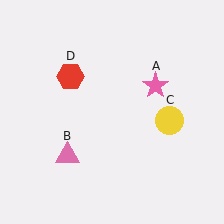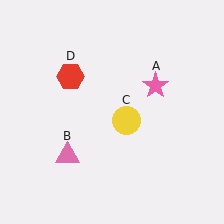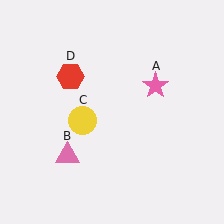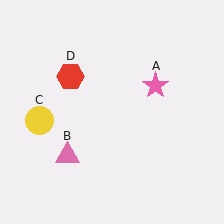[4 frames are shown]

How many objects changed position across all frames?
1 object changed position: yellow circle (object C).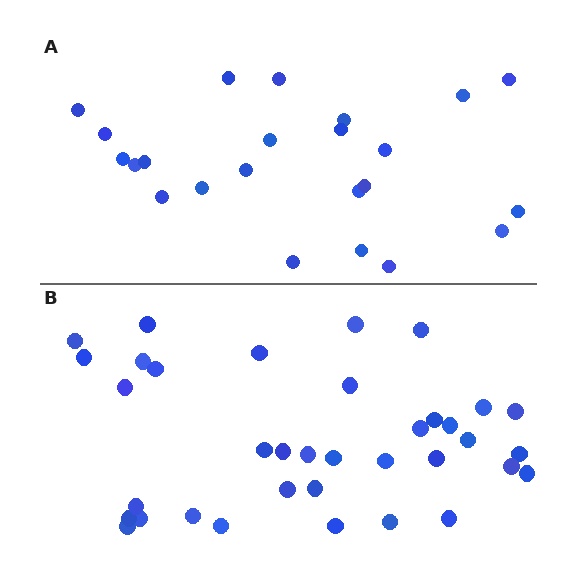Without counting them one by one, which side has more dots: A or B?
Region B (the bottom region) has more dots.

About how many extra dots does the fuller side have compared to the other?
Region B has approximately 15 more dots than region A.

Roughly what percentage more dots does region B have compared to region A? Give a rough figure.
About 55% more.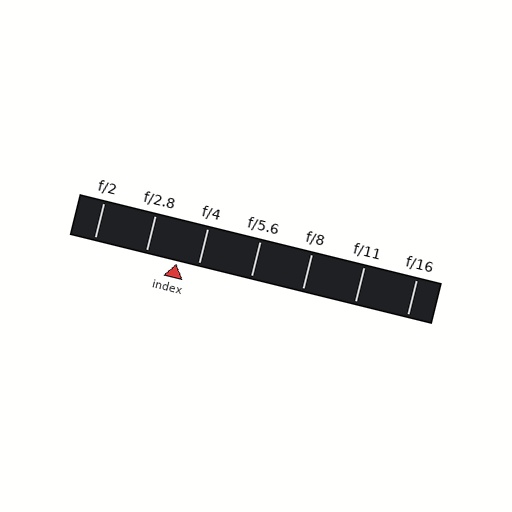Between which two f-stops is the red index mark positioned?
The index mark is between f/2.8 and f/4.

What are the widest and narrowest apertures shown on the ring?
The widest aperture shown is f/2 and the narrowest is f/16.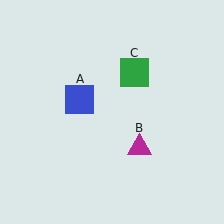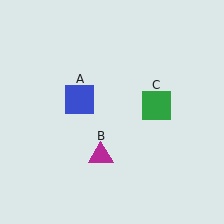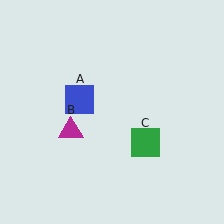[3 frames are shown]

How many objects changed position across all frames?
2 objects changed position: magenta triangle (object B), green square (object C).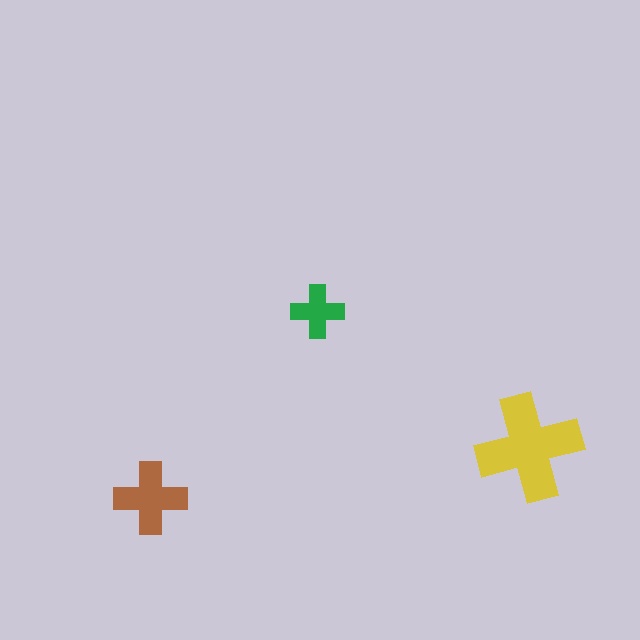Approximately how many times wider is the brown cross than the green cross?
About 1.5 times wider.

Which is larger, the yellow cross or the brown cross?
The yellow one.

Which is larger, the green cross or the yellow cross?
The yellow one.